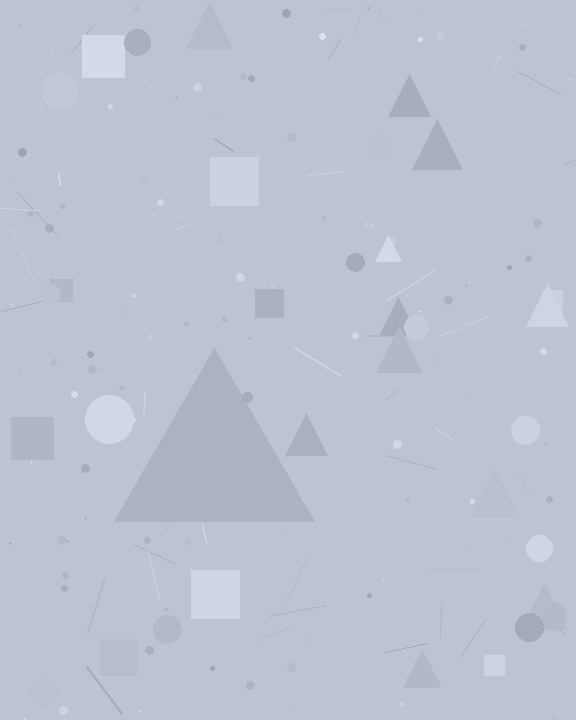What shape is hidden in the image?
A triangle is hidden in the image.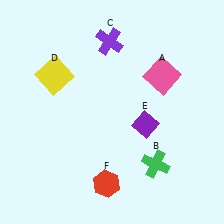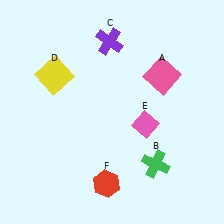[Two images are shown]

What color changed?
The diamond (E) changed from purple in Image 1 to pink in Image 2.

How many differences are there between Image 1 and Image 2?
There is 1 difference between the two images.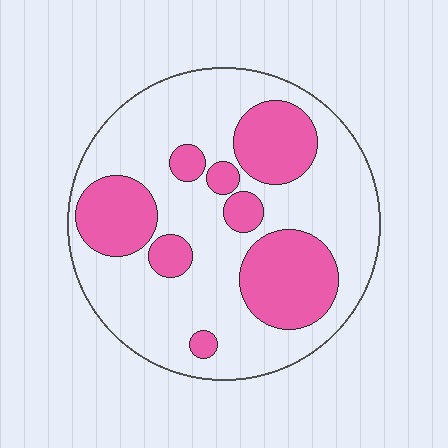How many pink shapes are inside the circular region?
8.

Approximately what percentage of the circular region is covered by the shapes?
Approximately 30%.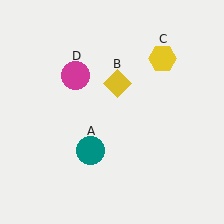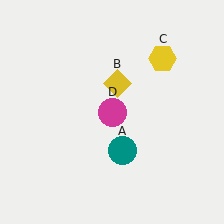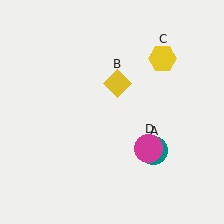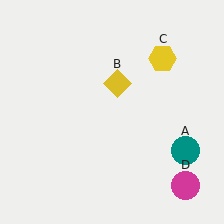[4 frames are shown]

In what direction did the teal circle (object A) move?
The teal circle (object A) moved right.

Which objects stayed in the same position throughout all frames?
Yellow diamond (object B) and yellow hexagon (object C) remained stationary.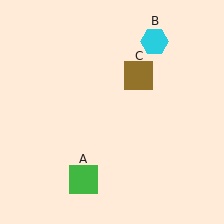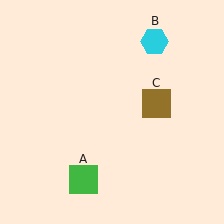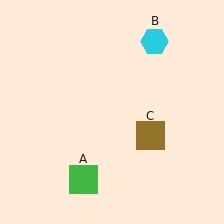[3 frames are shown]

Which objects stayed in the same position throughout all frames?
Green square (object A) and cyan hexagon (object B) remained stationary.